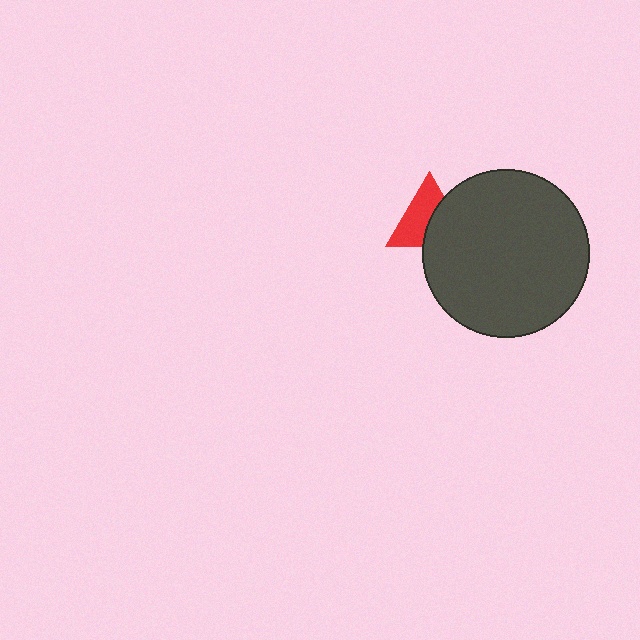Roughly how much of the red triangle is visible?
About half of it is visible (roughly 57%).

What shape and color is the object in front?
The object in front is a dark gray circle.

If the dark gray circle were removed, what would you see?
You would see the complete red triangle.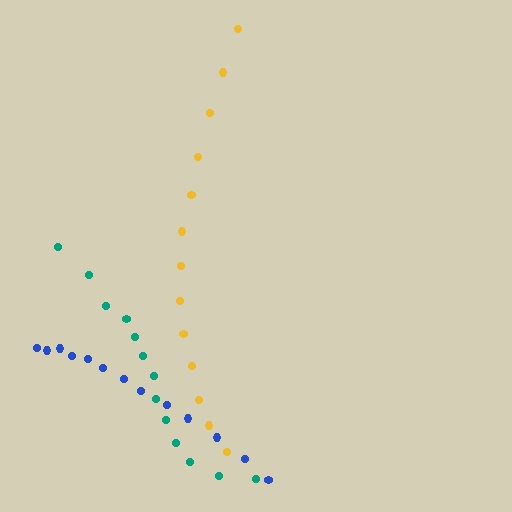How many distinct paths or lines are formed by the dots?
There are 3 distinct paths.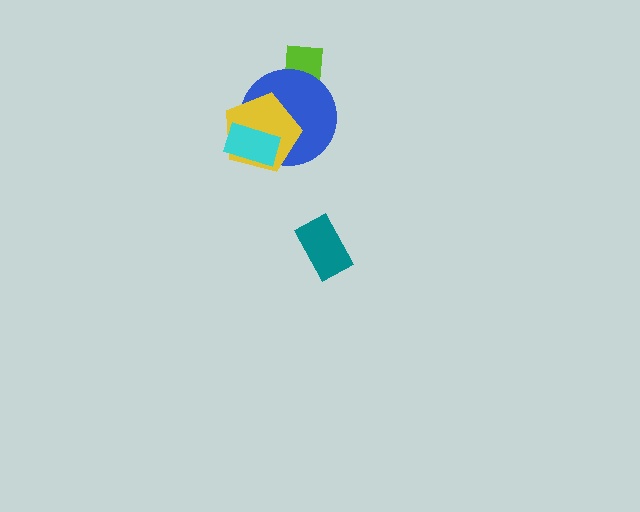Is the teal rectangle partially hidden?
No, no other shape covers it.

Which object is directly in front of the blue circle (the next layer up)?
The yellow pentagon is directly in front of the blue circle.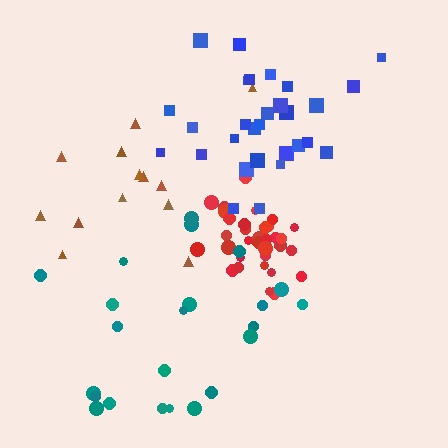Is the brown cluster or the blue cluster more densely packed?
Blue.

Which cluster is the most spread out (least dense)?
Brown.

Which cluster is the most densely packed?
Red.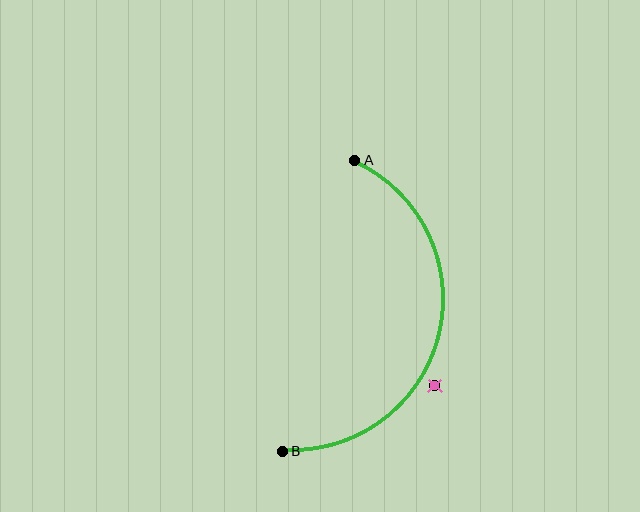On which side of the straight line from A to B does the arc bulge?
The arc bulges to the right of the straight line connecting A and B.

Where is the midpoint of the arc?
The arc midpoint is the point on the curve farthest from the straight line joining A and B. It sits to the right of that line.